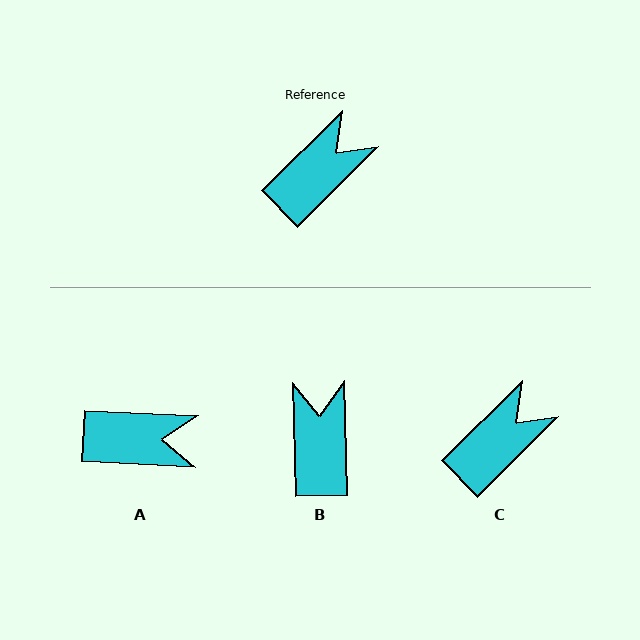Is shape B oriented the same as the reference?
No, it is off by about 47 degrees.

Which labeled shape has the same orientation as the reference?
C.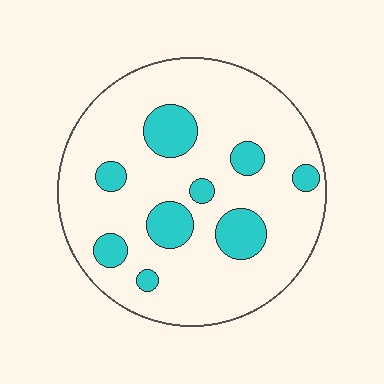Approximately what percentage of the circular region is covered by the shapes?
Approximately 20%.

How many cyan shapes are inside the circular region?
9.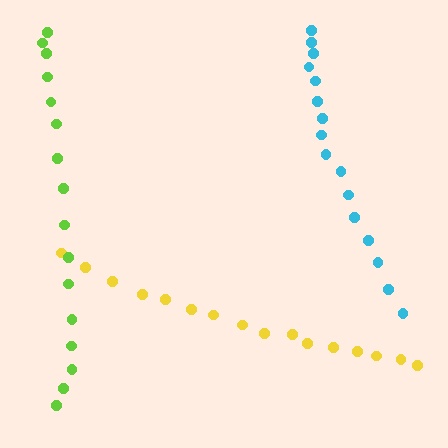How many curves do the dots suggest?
There are 3 distinct paths.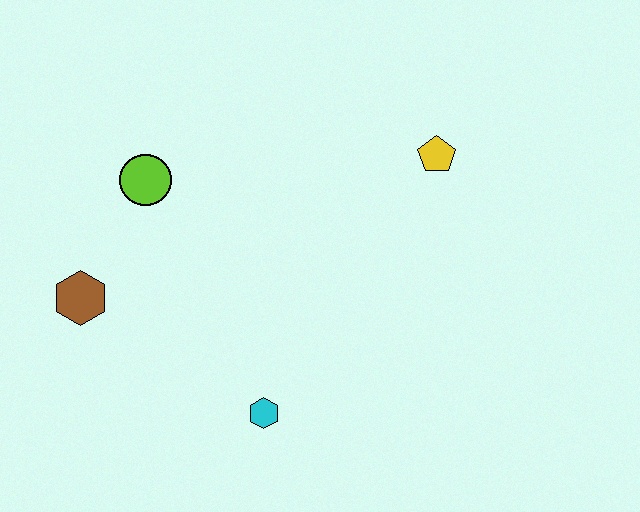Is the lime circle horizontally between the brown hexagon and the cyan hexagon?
Yes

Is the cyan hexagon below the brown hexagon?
Yes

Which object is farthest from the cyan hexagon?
The yellow pentagon is farthest from the cyan hexagon.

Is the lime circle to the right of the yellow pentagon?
No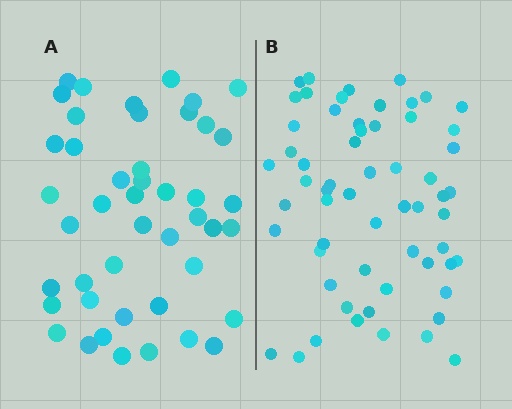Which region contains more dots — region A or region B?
Region B (the right region) has more dots.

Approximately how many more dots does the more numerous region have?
Region B has approximately 15 more dots than region A.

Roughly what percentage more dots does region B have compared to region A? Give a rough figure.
About 35% more.